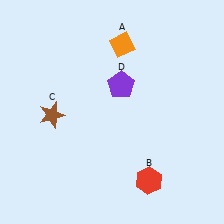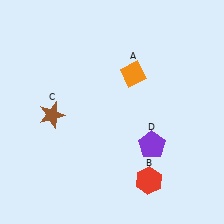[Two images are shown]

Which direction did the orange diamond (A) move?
The orange diamond (A) moved down.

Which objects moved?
The objects that moved are: the orange diamond (A), the purple pentagon (D).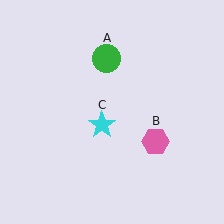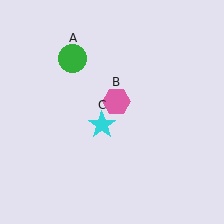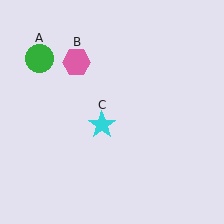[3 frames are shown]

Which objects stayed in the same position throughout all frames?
Cyan star (object C) remained stationary.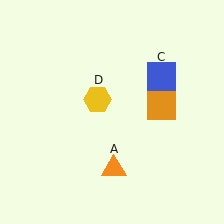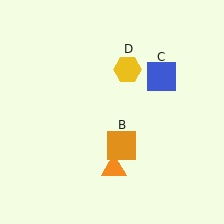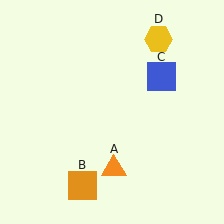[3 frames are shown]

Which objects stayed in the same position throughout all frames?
Orange triangle (object A) and blue square (object C) remained stationary.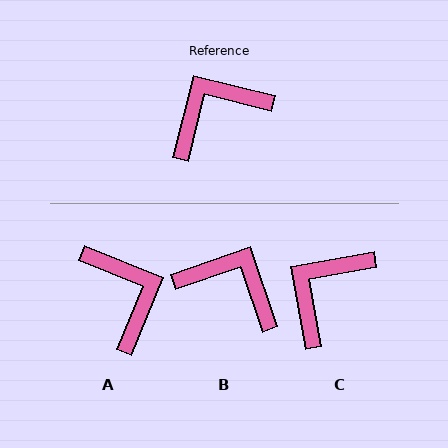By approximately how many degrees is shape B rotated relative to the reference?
Approximately 57 degrees clockwise.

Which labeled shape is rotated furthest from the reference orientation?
A, about 98 degrees away.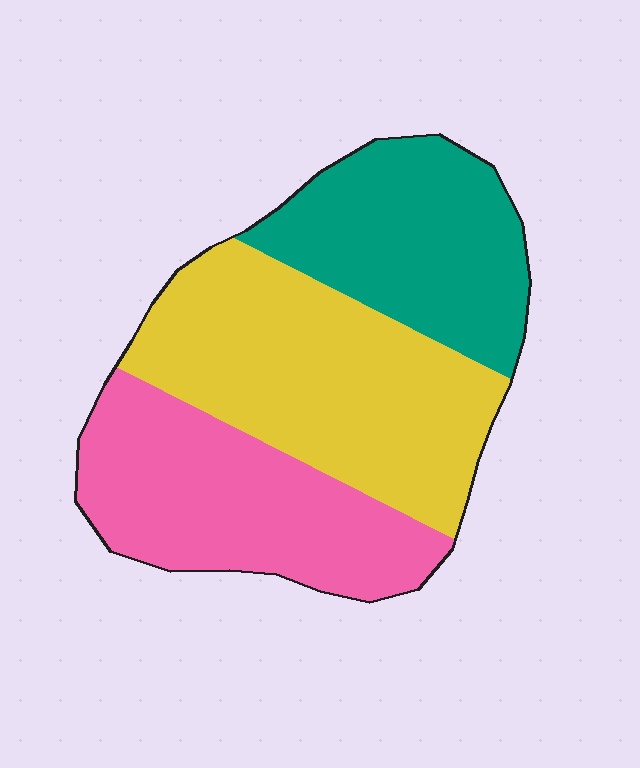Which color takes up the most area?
Yellow, at roughly 40%.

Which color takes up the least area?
Teal, at roughly 30%.